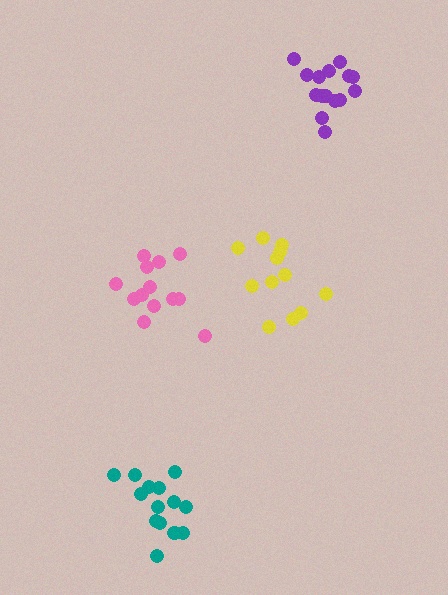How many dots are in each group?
Group 1: 15 dots, Group 2: 12 dots, Group 3: 15 dots, Group 4: 13 dots (55 total).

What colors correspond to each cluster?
The clusters are colored: purple, yellow, teal, pink.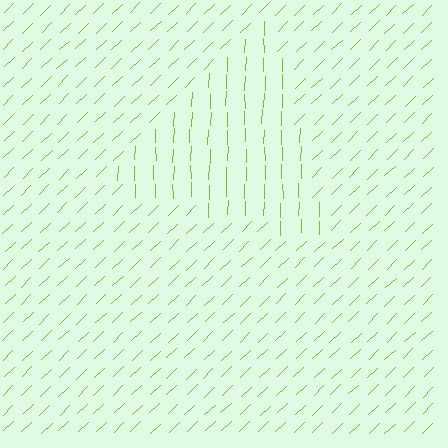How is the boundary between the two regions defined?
The boundary is defined purely by a change in line orientation (approximately 45 degrees difference). All lines are the same color and thickness.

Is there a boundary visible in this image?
Yes, there is a texture boundary formed by a change in line orientation.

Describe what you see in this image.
The image is filled with small lime line segments. A triangle region in the image has lines oriented differently from the surrounding lines, creating a visible texture boundary.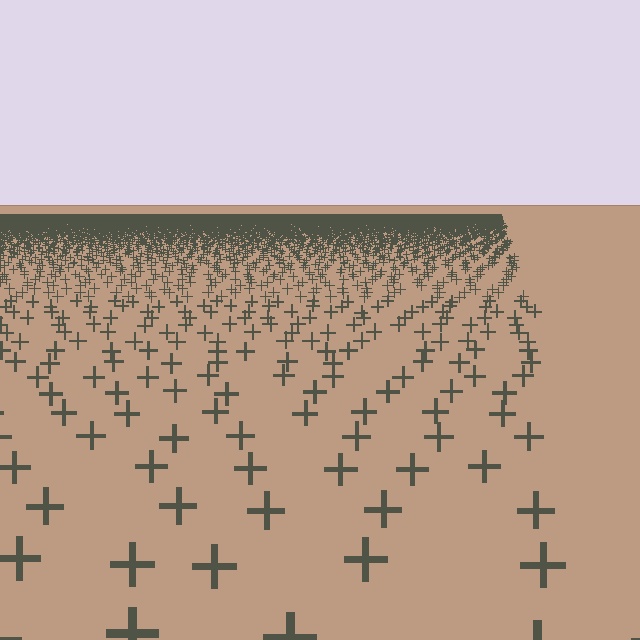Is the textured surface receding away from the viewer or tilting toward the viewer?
The surface is receding away from the viewer. Texture elements get smaller and denser toward the top.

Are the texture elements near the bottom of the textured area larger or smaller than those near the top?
Larger. Near the bottom, elements are closer to the viewer and appear at a bigger on-screen size.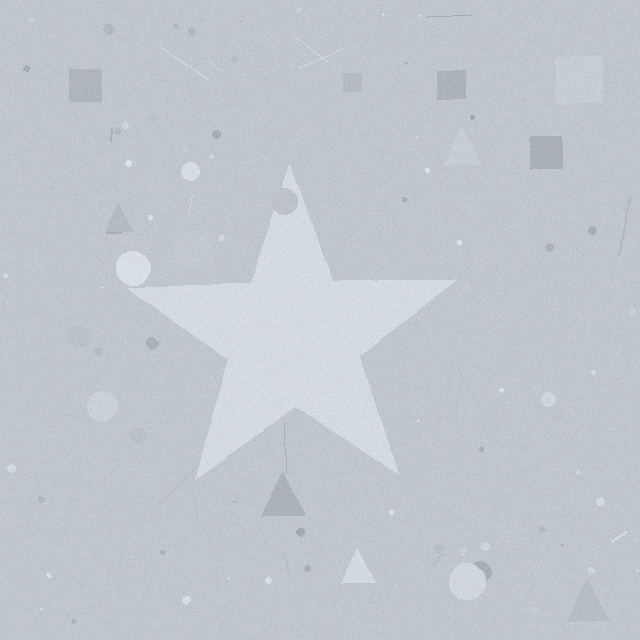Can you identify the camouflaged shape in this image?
The camouflaged shape is a star.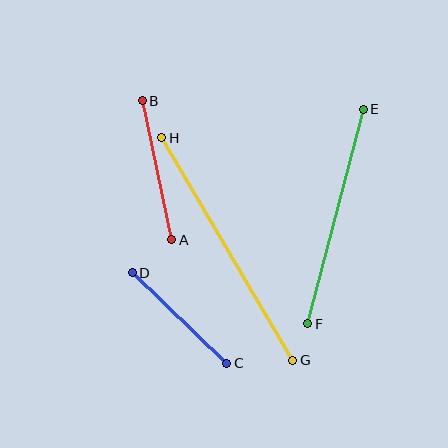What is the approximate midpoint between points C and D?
The midpoint is at approximately (179, 318) pixels.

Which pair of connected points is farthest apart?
Points G and H are farthest apart.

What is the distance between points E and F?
The distance is approximately 222 pixels.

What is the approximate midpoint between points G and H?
The midpoint is at approximately (227, 249) pixels.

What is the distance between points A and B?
The distance is approximately 142 pixels.